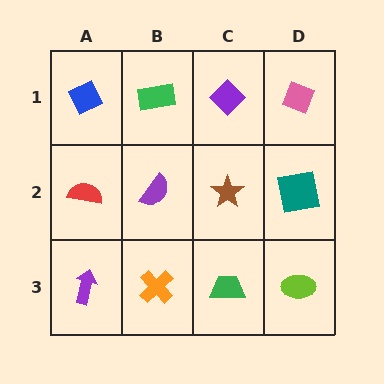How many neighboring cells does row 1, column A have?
2.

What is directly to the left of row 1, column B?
A blue diamond.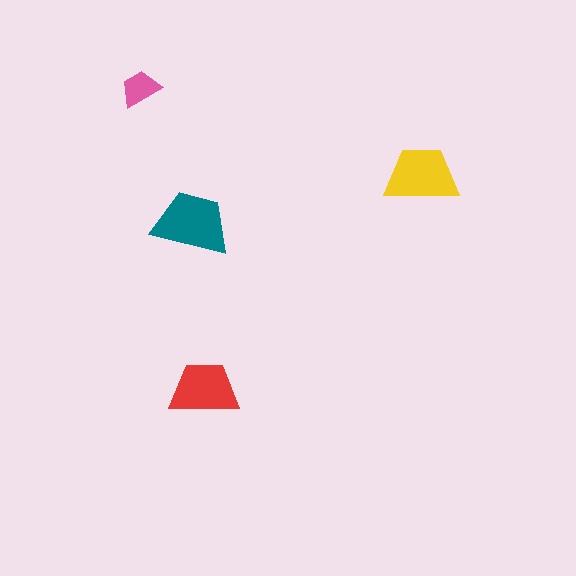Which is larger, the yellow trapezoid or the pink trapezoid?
The yellow one.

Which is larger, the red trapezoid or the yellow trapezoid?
The yellow one.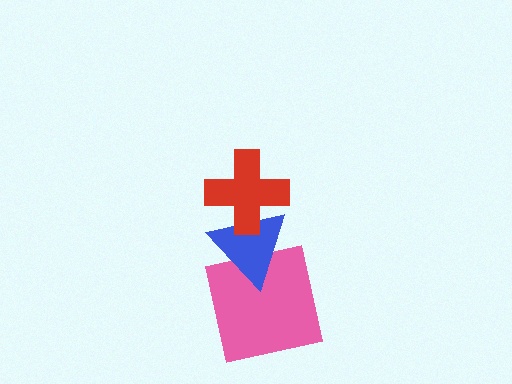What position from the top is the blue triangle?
The blue triangle is 2nd from the top.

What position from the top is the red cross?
The red cross is 1st from the top.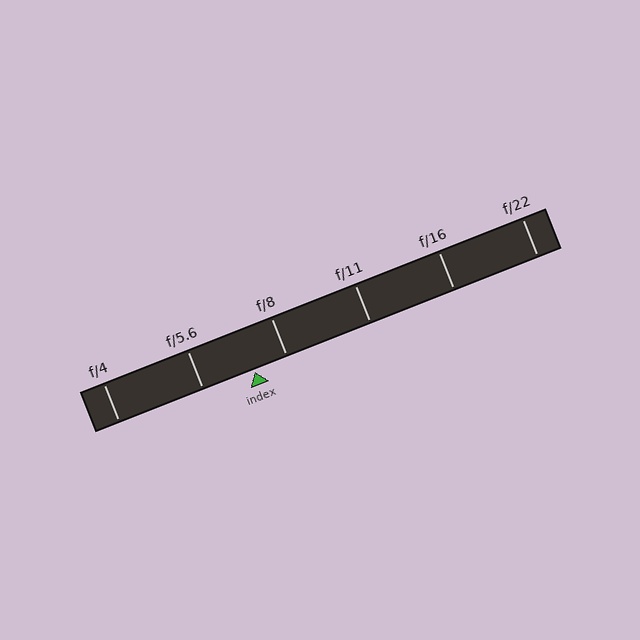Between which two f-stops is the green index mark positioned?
The index mark is between f/5.6 and f/8.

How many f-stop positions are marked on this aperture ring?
There are 6 f-stop positions marked.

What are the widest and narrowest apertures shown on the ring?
The widest aperture shown is f/4 and the narrowest is f/22.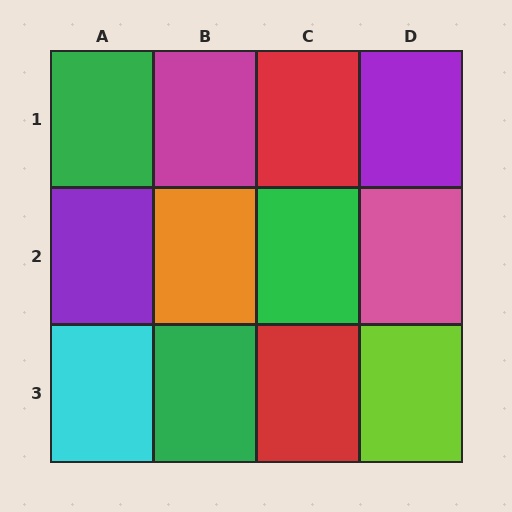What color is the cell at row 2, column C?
Green.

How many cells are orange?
1 cell is orange.